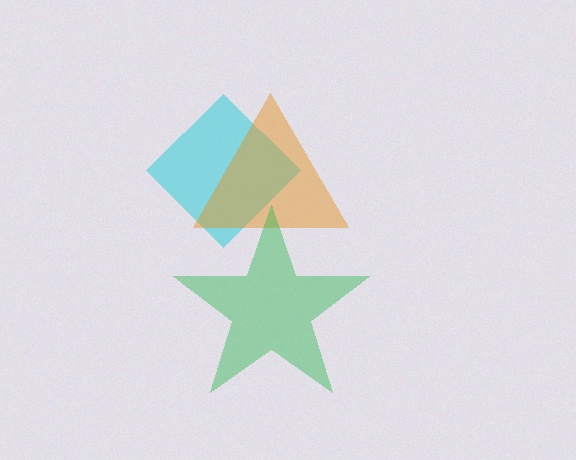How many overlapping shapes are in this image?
There are 3 overlapping shapes in the image.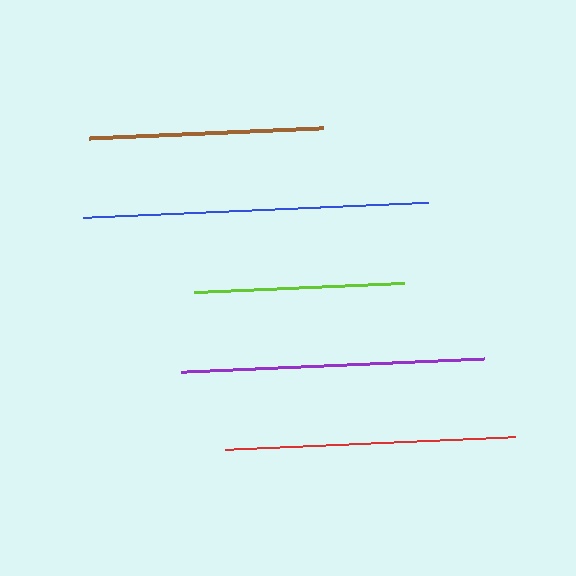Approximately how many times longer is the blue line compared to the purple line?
The blue line is approximately 1.1 times the length of the purple line.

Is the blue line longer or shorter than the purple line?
The blue line is longer than the purple line.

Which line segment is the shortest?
The lime line is the shortest at approximately 211 pixels.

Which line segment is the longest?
The blue line is the longest at approximately 346 pixels.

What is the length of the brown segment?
The brown segment is approximately 234 pixels long.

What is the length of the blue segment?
The blue segment is approximately 346 pixels long.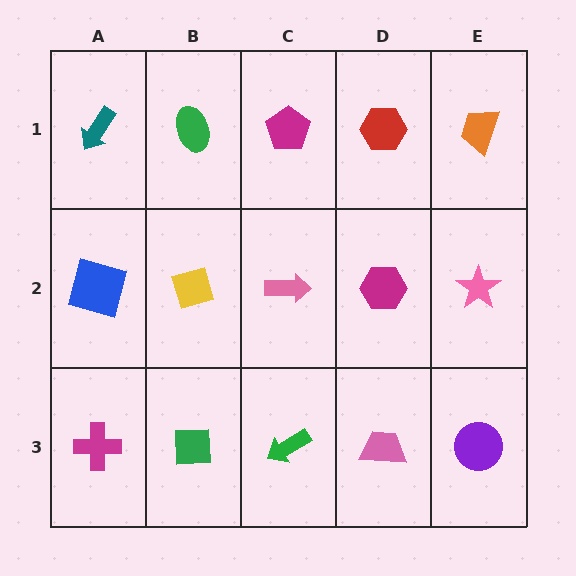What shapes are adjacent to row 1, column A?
A blue square (row 2, column A), a green ellipse (row 1, column B).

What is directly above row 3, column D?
A magenta hexagon.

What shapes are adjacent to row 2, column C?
A magenta pentagon (row 1, column C), a green arrow (row 3, column C), a yellow diamond (row 2, column B), a magenta hexagon (row 2, column D).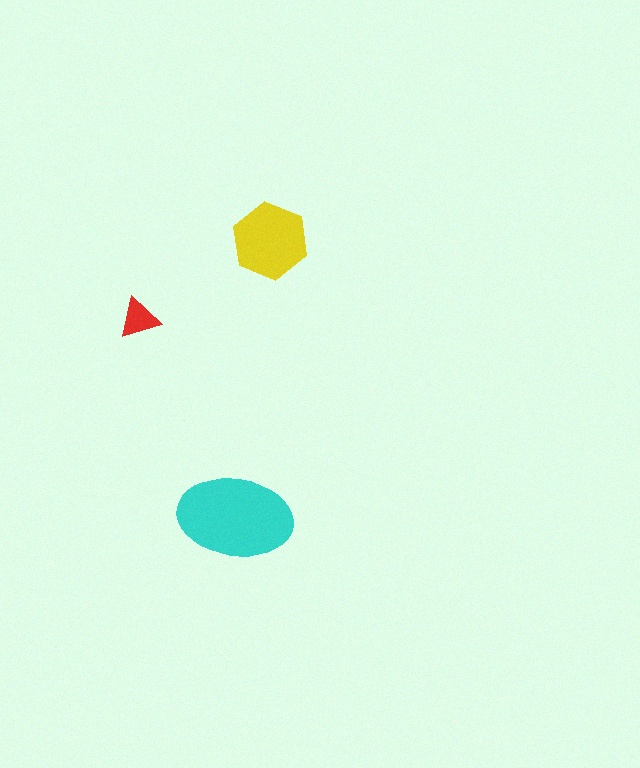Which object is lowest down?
The cyan ellipse is bottommost.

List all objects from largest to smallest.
The cyan ellipse, the yellow hexagon, the red triangle.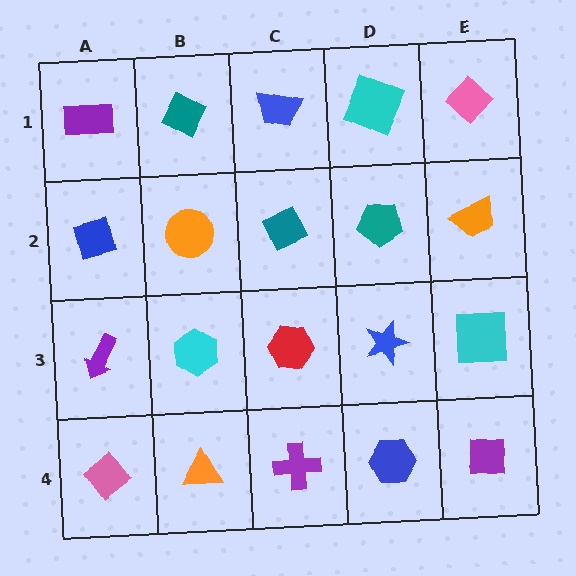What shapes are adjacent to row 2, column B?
A teal diamond (row 1, column B), a cyan hexagon (row 3, column B), a blue diamond (row 2, column A), a teal diamond (row 2, column C).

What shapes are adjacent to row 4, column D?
A blue star (row 3, column D), a purple cross (row 4, column C), a purple square (row 4, column E).